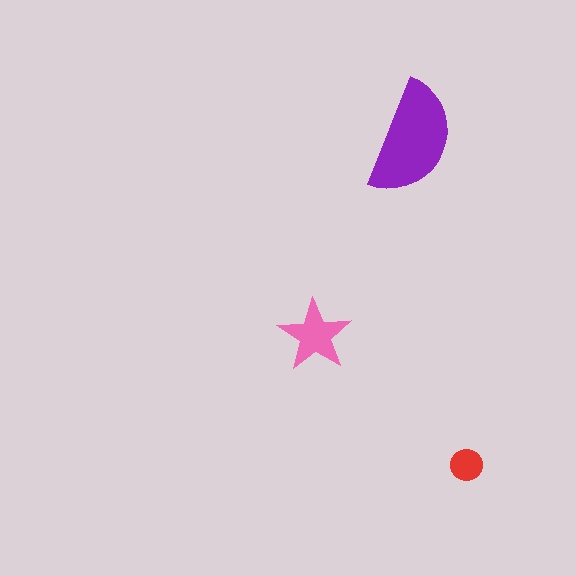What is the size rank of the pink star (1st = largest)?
2nd.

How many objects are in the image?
There are 3 objects in the image.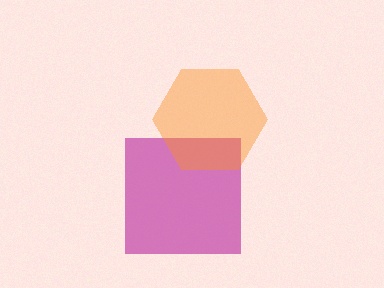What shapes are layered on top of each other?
The layered shapes are: a magenta square, an orange hexagon.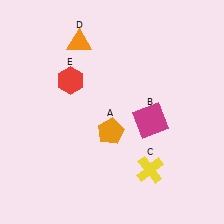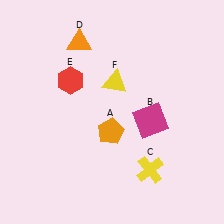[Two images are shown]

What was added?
A yellow triangle (F) was added in Image 2.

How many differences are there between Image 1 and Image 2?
There is 1 difference between the two images.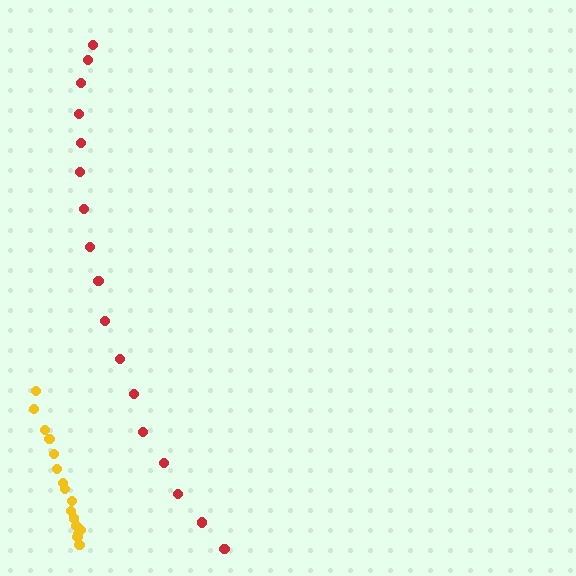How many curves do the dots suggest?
There are 2 distinct paths.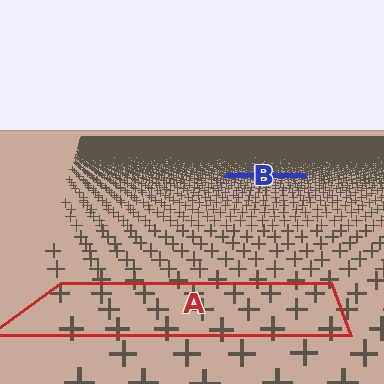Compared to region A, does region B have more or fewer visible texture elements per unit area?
Region B has more texture elements per unit area — they are packed more densely because it is farther away.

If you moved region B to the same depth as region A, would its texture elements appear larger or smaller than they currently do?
They would appear larger. At a closer depth, the same texture elements are projected at a bigger on-screen size.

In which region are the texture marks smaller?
The texture marks are smaller in region B, because it is farther away.